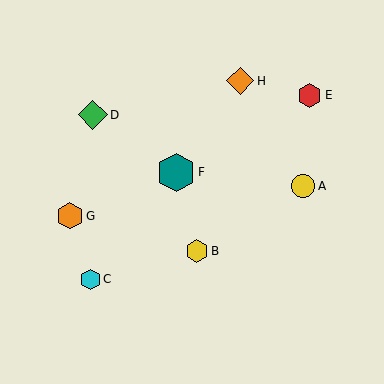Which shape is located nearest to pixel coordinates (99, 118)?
The green diamond (labeled D) at (93, 115) is nearest to that location.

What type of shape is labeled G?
Shape G is an orange hexagon.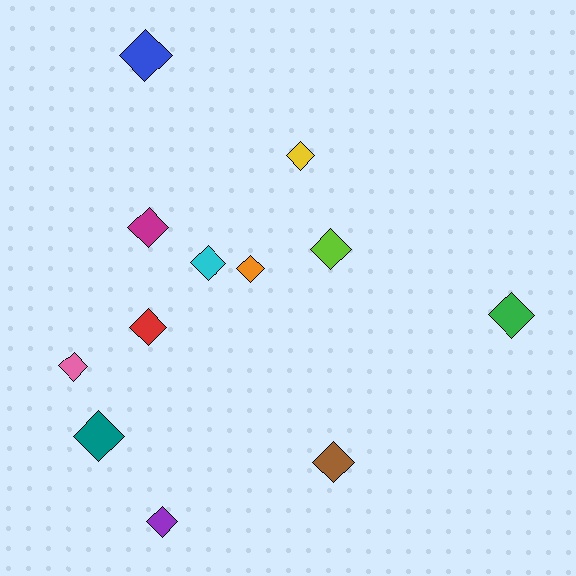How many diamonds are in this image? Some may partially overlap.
There are 12 diamonds.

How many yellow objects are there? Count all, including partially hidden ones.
There is 1 yellow object.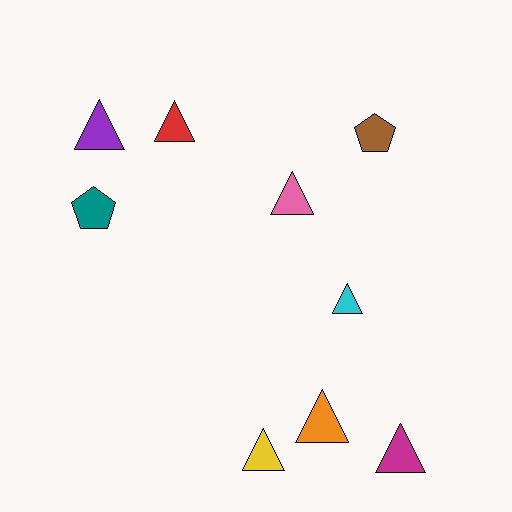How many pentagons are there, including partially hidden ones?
There are 2 pentagons.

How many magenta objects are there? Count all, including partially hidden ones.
There is 1 magenta object.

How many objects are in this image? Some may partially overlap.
There are 9 objects.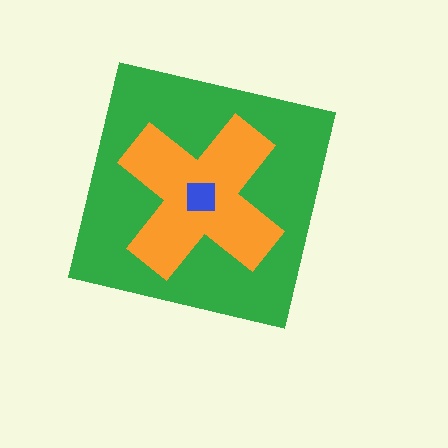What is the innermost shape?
The blue square.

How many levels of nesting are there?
3.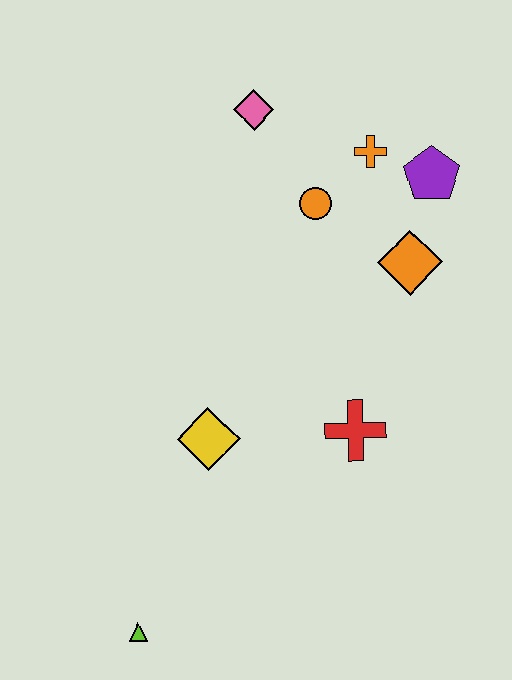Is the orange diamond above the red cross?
Yes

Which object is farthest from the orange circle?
The lime triangle is farthest from the orange circle.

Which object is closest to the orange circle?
The orange cross is closest to the orange circle.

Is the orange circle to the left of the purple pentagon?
Yes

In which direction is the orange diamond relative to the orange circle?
The orange diamond is to the right of the orange circle.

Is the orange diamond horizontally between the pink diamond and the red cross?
No